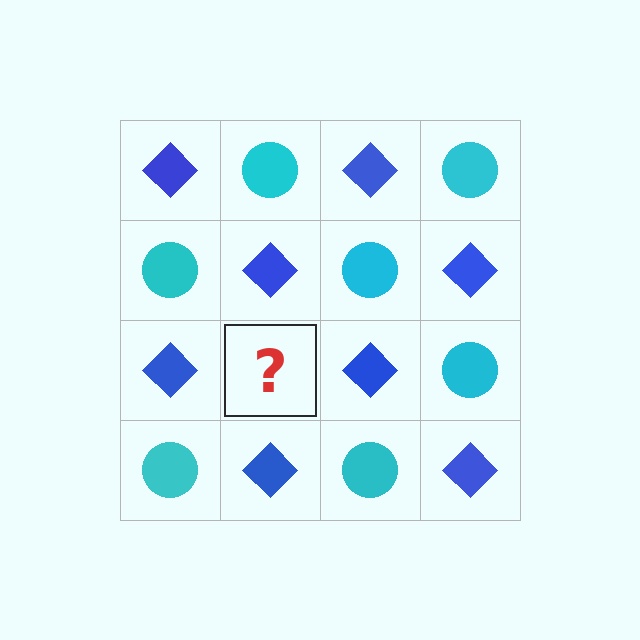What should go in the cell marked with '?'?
The missing cell should contain a cyan circle.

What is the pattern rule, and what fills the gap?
The rule is that it alternates blue diamond and cyan circle in a checkerboard pattern. The gap should be filled with a cyan circle.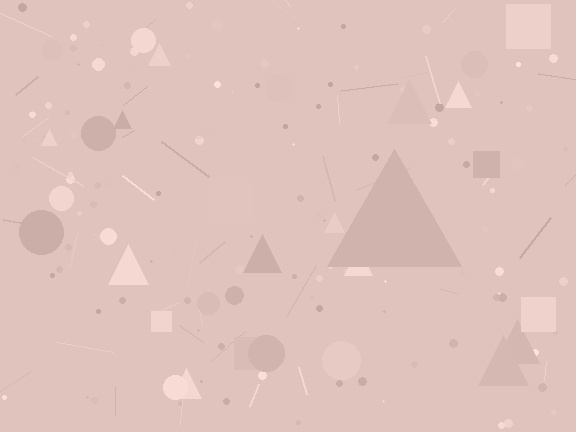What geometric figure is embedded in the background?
A triangle is embedded in the background.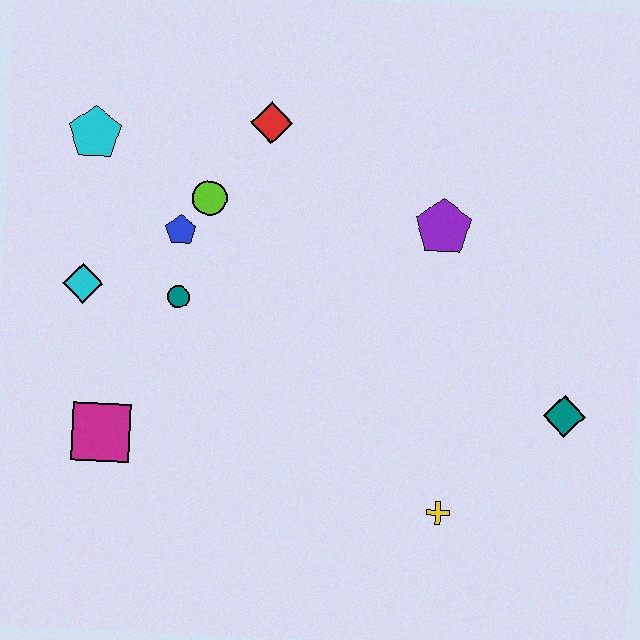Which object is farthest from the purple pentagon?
The magenta square is farthest from the purple pentagon.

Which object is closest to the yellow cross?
The teal diamond is closest to the yellow cross.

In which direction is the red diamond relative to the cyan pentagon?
The red diamond is to the right of the cyan pentagon.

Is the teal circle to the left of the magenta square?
No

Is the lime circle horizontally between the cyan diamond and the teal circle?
No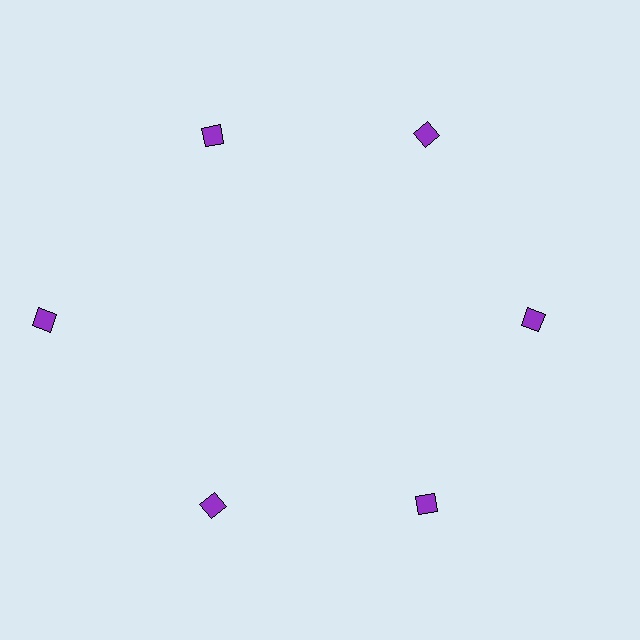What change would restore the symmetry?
The symmetry would be restored by moving it inward, back onto the ring so that all 6 squares sit at equal angles and equal distance from the center.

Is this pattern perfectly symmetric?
No. The 6 purple squares are arranged in a ring, but one element near the 9 o'clock position is pushed outward from the center, breaking the 6-fold rotational symmetry.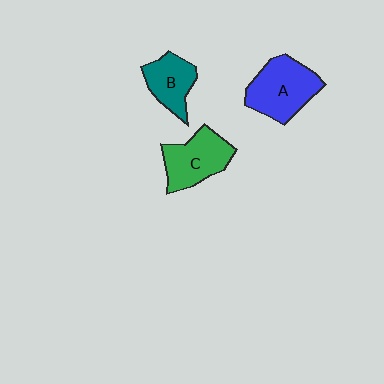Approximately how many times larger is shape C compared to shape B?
Approximately 1.3 times.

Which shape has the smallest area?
Shape B (teal).